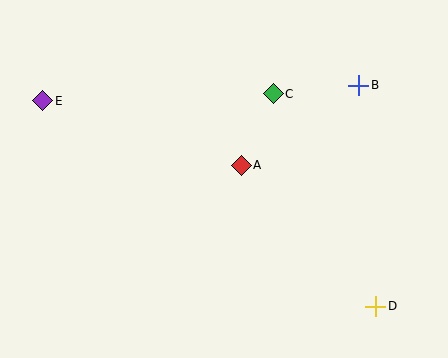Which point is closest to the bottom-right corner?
Point D is closest to the bottom-right corner.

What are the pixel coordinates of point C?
Point C is at (273, 94).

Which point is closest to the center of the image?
Point A at (241, 165) is closest to the center.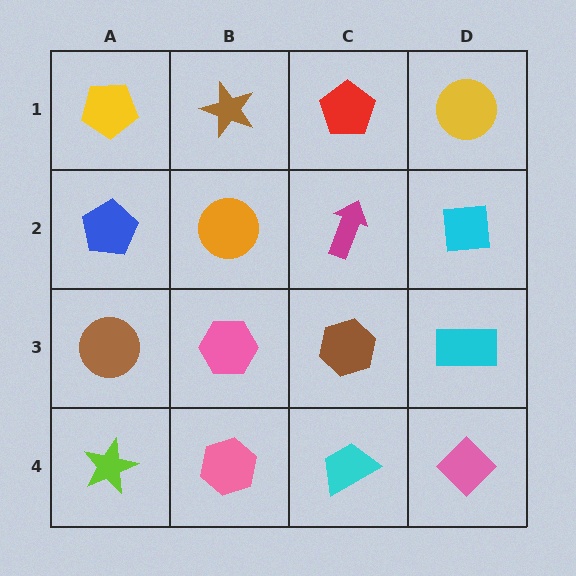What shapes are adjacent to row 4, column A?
A brown circle (row 3, column A), a pink hexagon (row 4, column B).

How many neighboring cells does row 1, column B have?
3.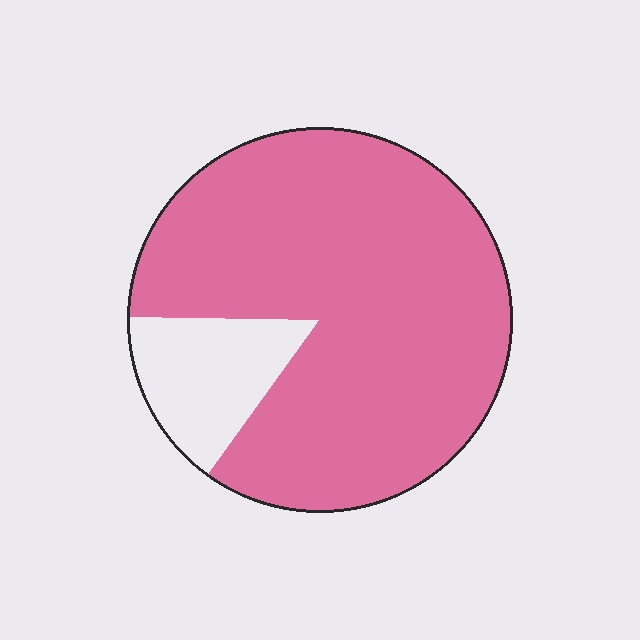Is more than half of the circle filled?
Yes.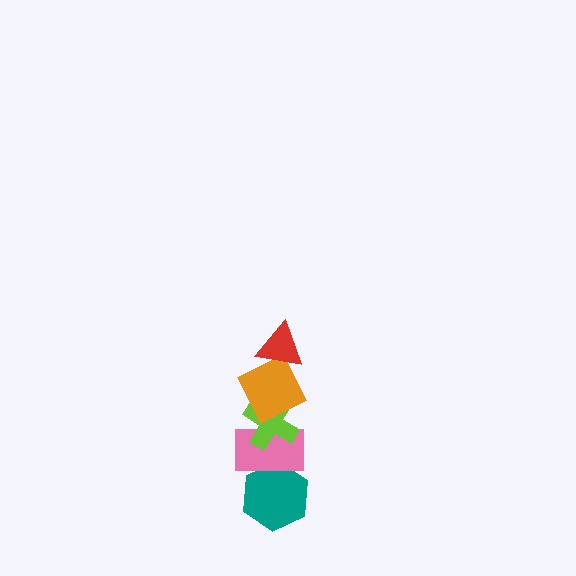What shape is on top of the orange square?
The red triangle is on top of the orange square.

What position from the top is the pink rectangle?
The pink rectangle is 4th from the top.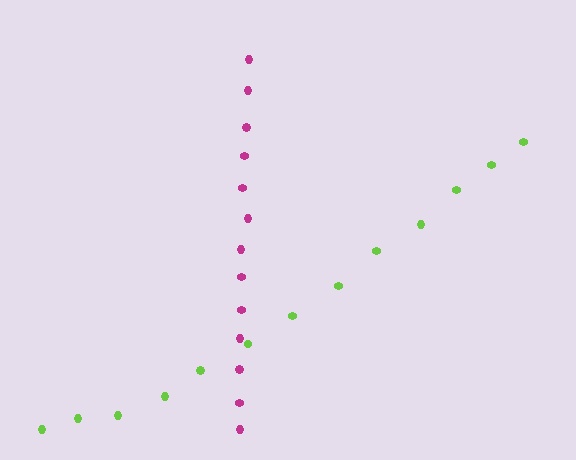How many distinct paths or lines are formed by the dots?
There are 2 distinct paths.